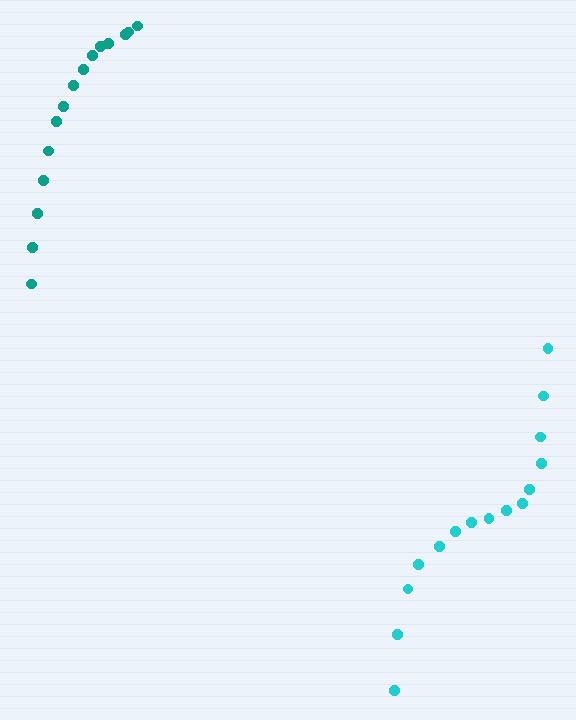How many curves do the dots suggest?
There are 2 distinct paths.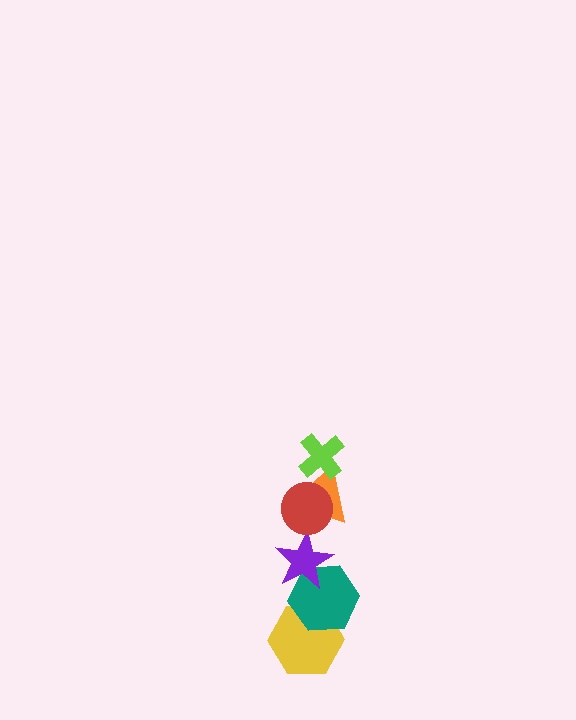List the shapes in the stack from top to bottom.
From top to bottom: the lime cross, the red circle, the orange triangle, the purple star, the teal hexagon, the yellow hexagon.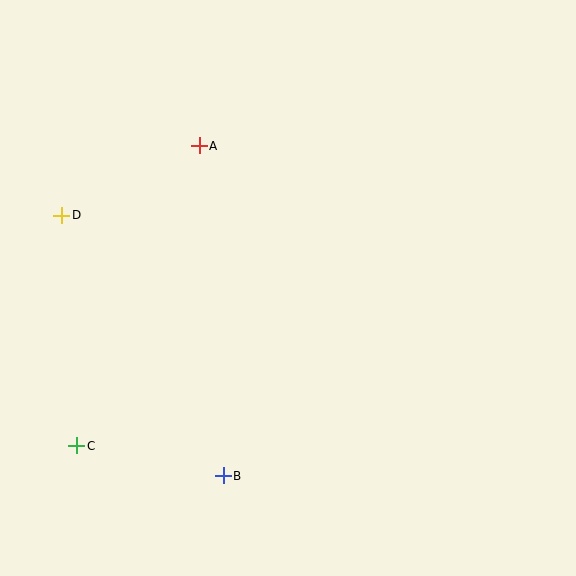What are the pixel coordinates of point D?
Point D is at (61, 215).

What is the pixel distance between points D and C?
The distance between D and C is 231 pixels.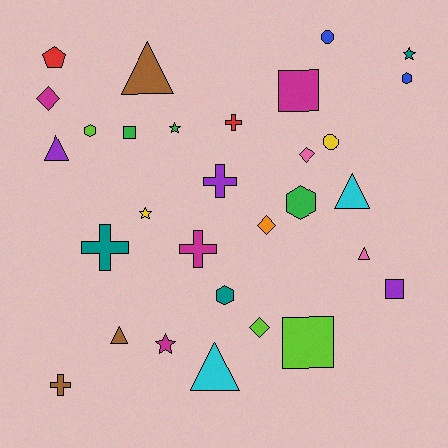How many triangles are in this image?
There are 6 triangles.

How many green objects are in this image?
There are 3 green objects.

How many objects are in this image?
There are 30 objects.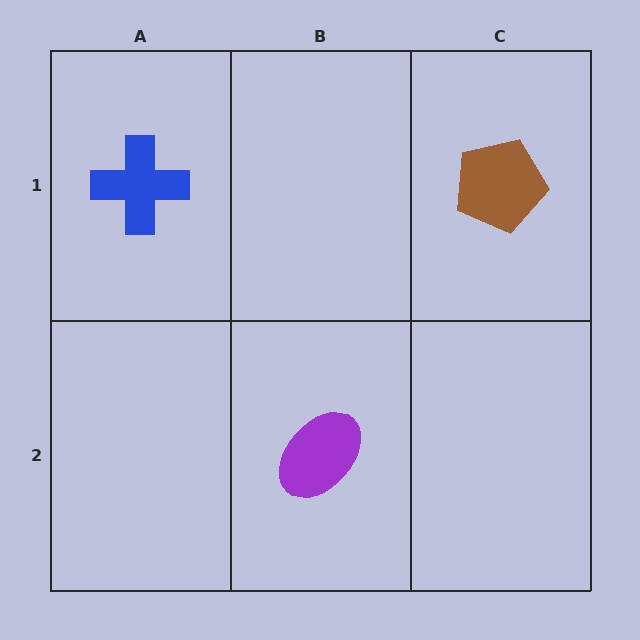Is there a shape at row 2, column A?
No, that cell is empty.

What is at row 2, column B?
A purple ellipse.